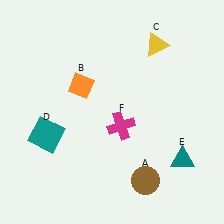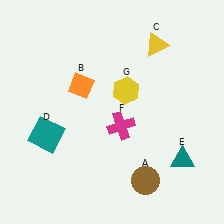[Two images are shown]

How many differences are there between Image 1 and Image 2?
There is 1 difference between the two images.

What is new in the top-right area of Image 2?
A yellow hexagon (G) was added in the top-right area of Image 2.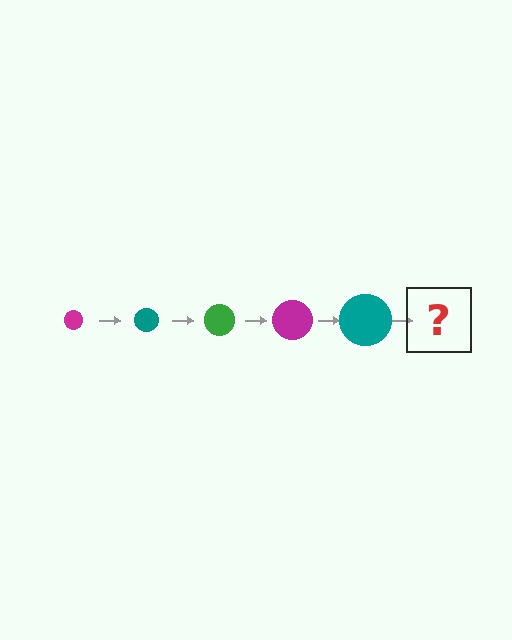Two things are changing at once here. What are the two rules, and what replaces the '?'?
The two rules are that the circle grows larger each step and the color cycles through magenta, teal, and green. The '?' should be a green circle, larger than the previous one.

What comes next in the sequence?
The next element should be a green circle, larger than the previous one.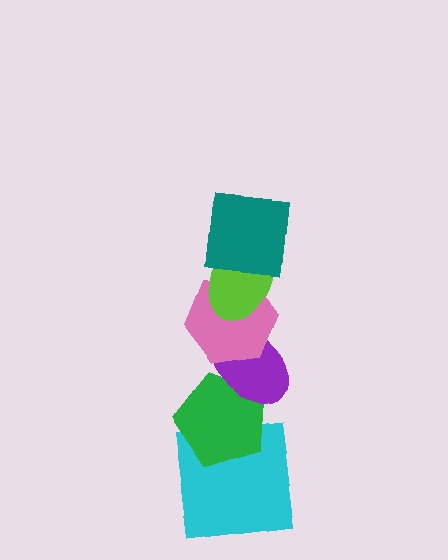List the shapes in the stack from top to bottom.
From top to bottom: the teal square, the lime ellipse, the pink hexagon, the purple ellipse, the green pentagon, the cyan square.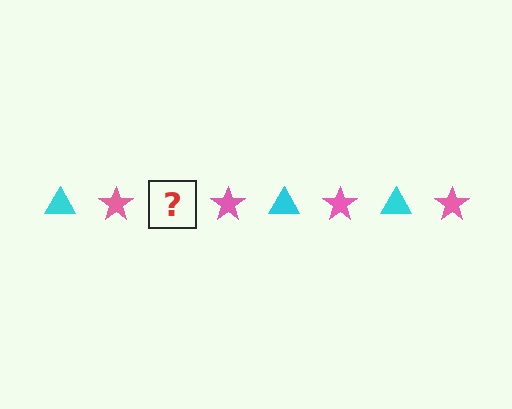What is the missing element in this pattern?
The missing element is a cyan triangle.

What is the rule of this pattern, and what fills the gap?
The rule is that the pattern alternates between cyan triangle and pink star. The gap should be filled with a cyan triangle.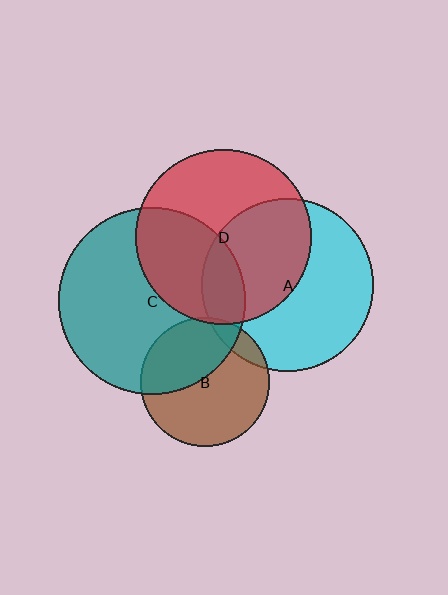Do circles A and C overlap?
Yes.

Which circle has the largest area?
Circle C (teal).